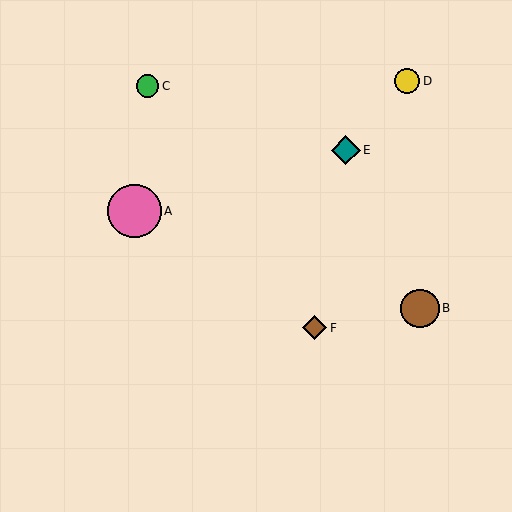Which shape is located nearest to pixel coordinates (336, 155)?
The teal diamond (labeled E) at (346, 150) is nearest to that location.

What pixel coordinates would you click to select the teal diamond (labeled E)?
Click at (346, 150) to select the teal diamond E.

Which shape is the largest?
The pink circle (labeled A) is the largest.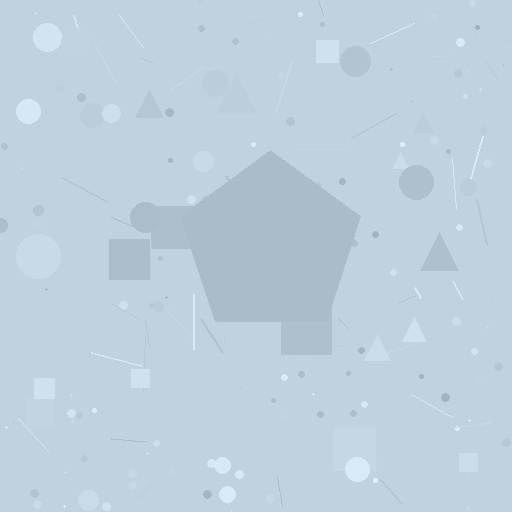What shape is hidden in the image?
A pentagon is hidden in the image.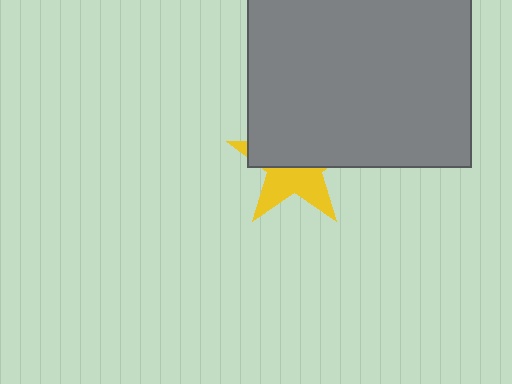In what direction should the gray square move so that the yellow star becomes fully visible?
The gray square should move up. That is the shortest direction to clear the overlap and leave the yellow star fully visible.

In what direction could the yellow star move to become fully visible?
The yellow star could move down. That would shift it out from behind the gray square entirely.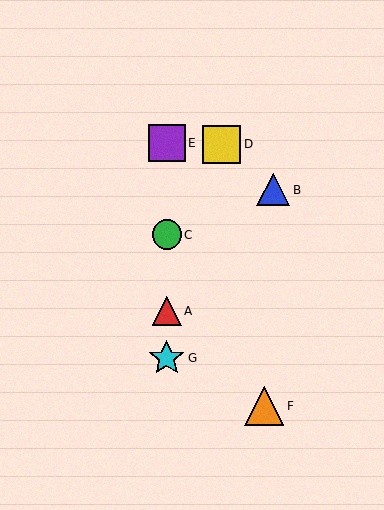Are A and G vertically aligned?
Yes, both are at x≈167.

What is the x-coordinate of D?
Object D is at x≈222.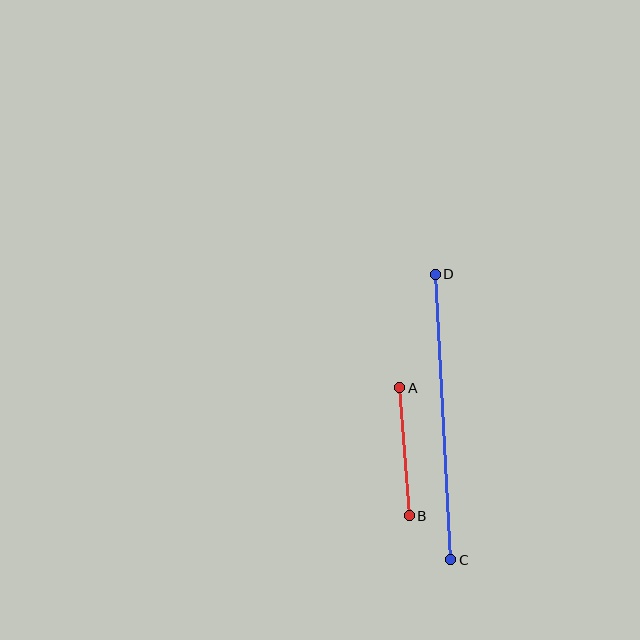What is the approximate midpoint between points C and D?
The midpoint is at approximately (443, 417) pixels.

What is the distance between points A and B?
The distance is approximately 128 pixels.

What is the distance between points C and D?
The distance is approximately 286 pixels.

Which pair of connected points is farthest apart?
Points C and D are farthest apart.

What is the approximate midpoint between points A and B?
The midpoint is at approximately (405, 452) pixels.